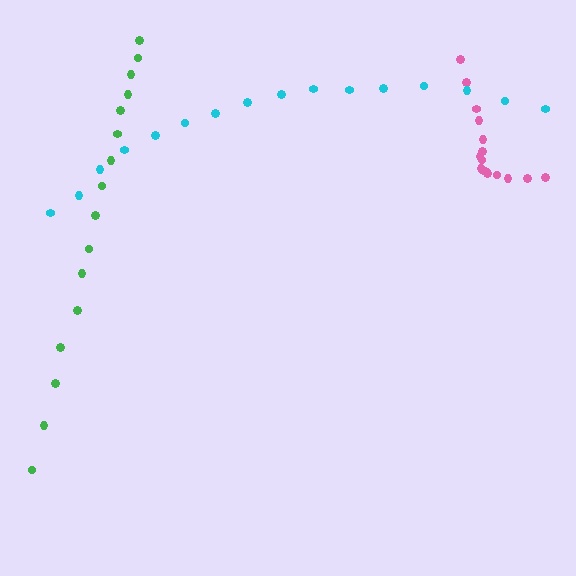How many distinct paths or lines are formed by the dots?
There are 3 distinct paths.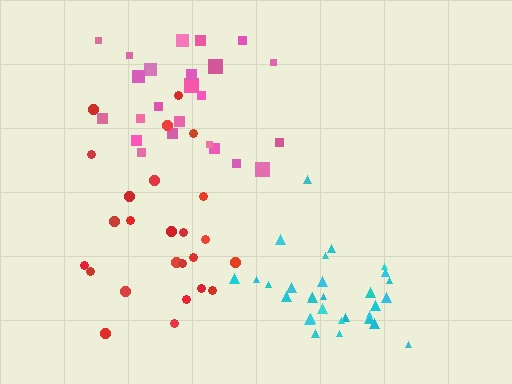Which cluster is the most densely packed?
Cyan.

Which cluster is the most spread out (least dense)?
Red.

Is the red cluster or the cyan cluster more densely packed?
Cyan.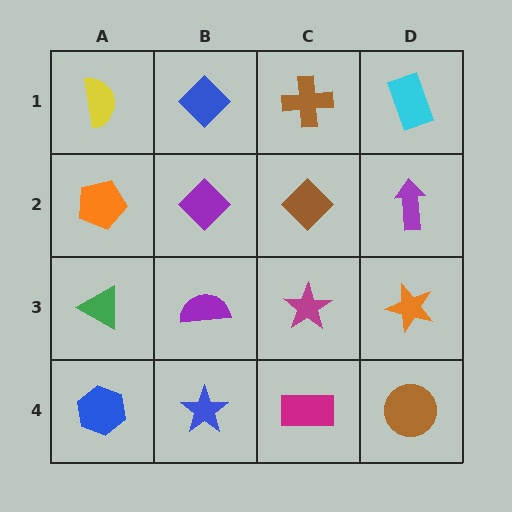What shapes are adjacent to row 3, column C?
A brown diamond (row 2, column C), a magenta rectangle (row 4, column C), a purple semicircle (row 3, column B), an orange star (row 3, column D).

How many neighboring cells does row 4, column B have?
3.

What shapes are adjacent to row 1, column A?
An orange pentagon (row 2, column A), a blue diamond (row 1, column B).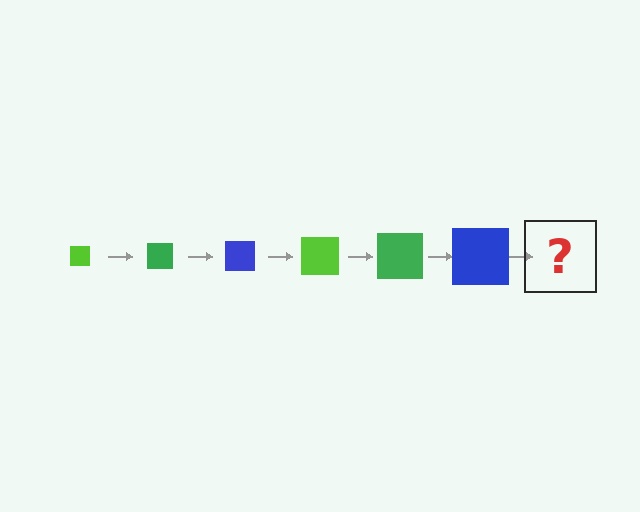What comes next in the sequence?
The next element should be a lime square, larger than the previous one.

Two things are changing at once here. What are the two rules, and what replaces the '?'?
The two rules are that the square grows larger each step and the color cycles through lime, green, and blue. The '?' should be a lime square, larger than the previous one.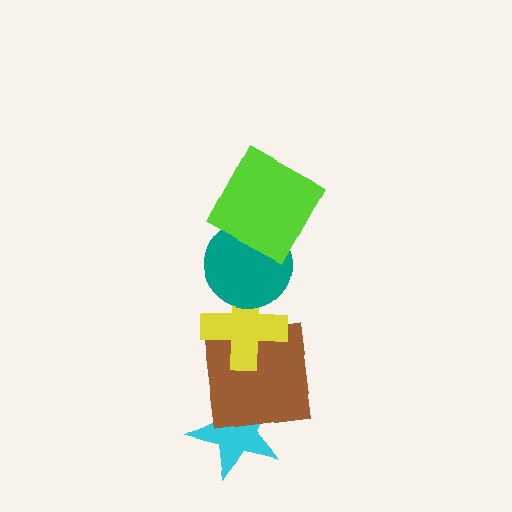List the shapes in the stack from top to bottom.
From top to bottom: the lime square, the teal circle, the yellow cross, the brown square, the cyan star.